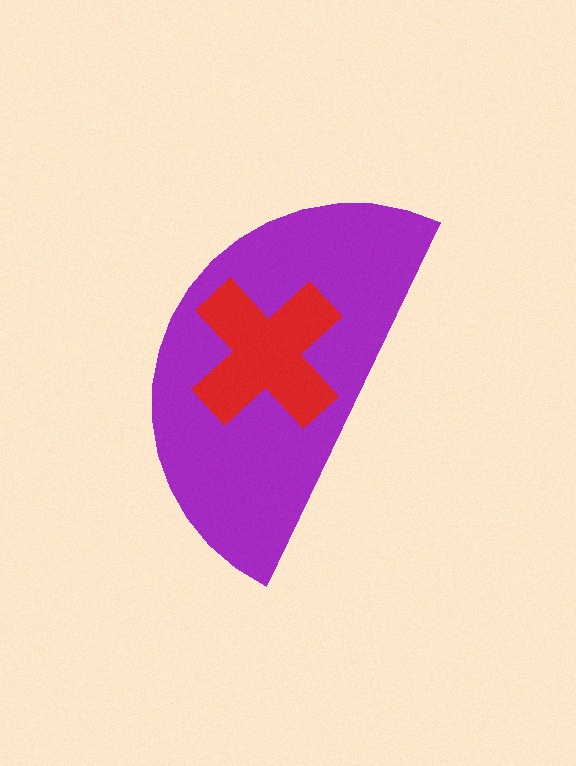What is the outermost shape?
The purple semicircle.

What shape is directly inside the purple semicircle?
The red cross.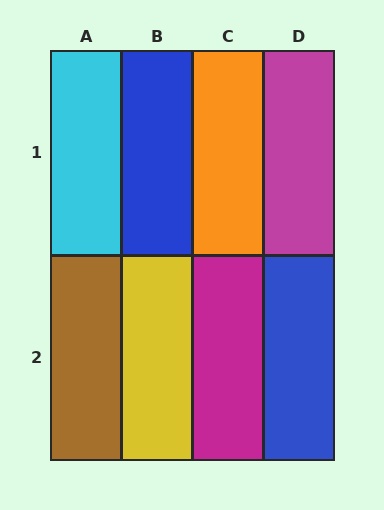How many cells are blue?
2 cells are blue.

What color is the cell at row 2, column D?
Blue.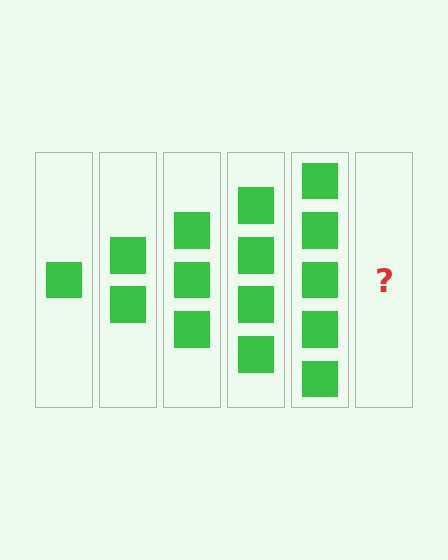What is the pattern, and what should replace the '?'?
The pattern is that each step adds one more square. The '?' should be 6 squares.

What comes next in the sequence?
The next element should be 6 squares.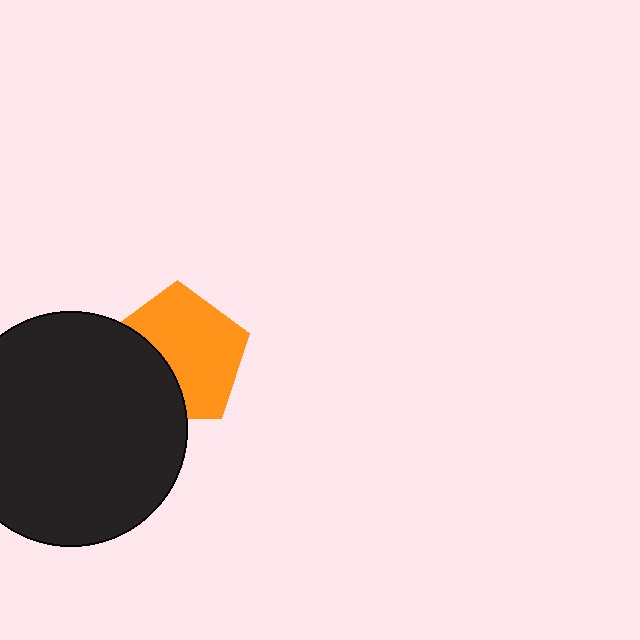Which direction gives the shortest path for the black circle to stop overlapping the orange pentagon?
Moving left gives the shortest separation.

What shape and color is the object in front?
The object in front is a black circle.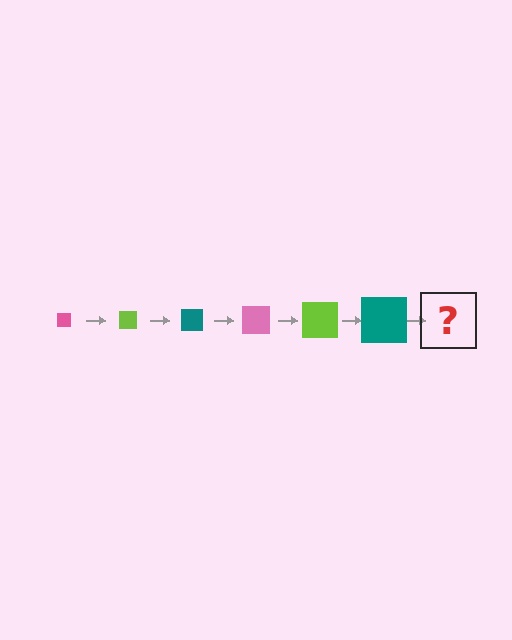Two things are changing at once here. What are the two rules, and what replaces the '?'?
The two rules are that the square grows larger each step and the color cycles through pink, lime, and teal. The '?' should be a pink square, larger than the previous one.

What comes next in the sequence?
The next element should be a pink square, larger than the previous one.